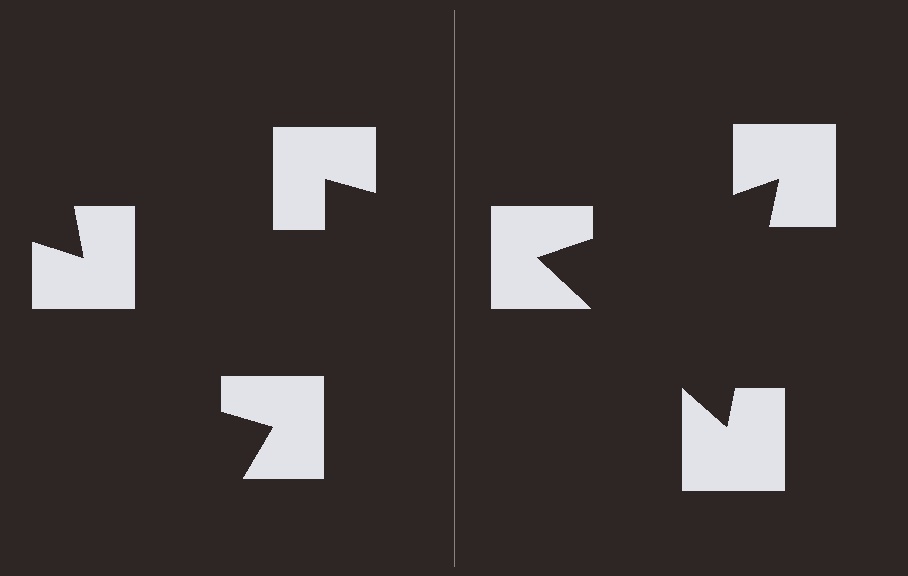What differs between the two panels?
The notched squares are positioned identically on both sides; only the wedge orientations differ. On the right they align to a triangle; on the left they are misaligned.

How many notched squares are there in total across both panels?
6 — 3 on each side.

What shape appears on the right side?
An illusory triangle.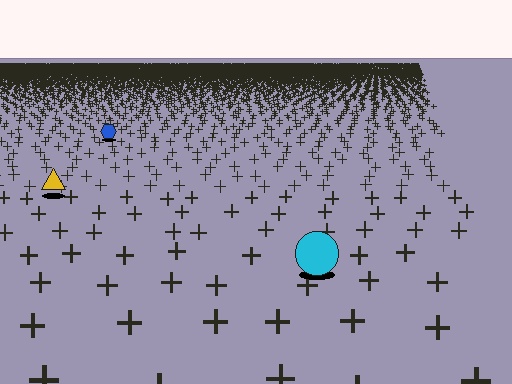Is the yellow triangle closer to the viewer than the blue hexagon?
Yes. The yellow triangle is closer — you can tell from the texture gradient: the ground texture is coarser near it.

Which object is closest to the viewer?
The cyan circle is closest. The texture marks near it are larger and more spread out.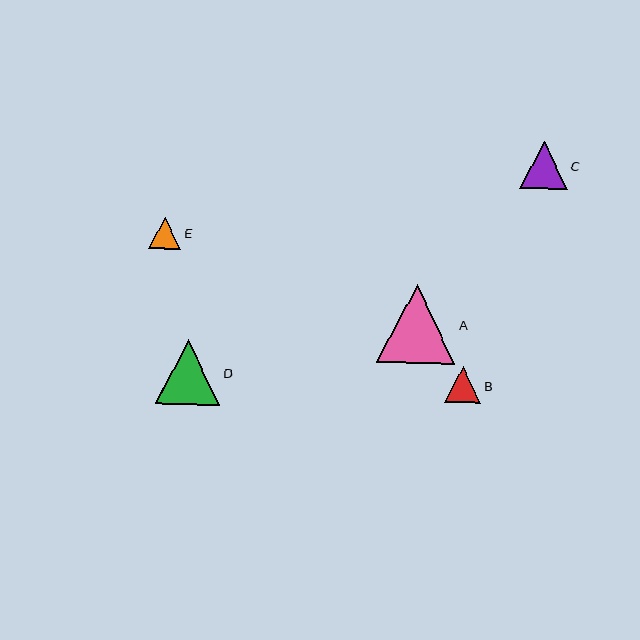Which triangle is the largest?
Triangle A is the largest with a size of approximately 79 pixels.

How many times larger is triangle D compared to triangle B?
Triangle D is approximately 1.8 times the size of triangle B.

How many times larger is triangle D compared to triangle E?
Triangle D is approximately 2.0 times the size of triangle E.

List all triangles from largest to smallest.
From largest to smallest: A, D, C, B, E.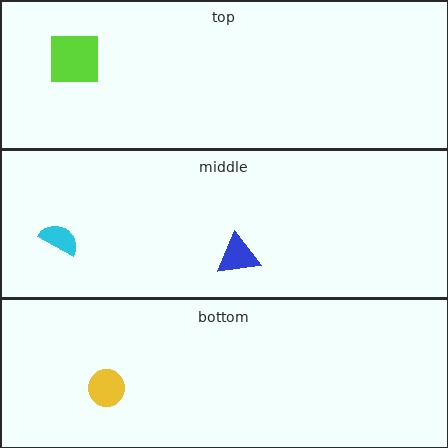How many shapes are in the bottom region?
1.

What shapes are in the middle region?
The cyan semicircle, the blue triangle.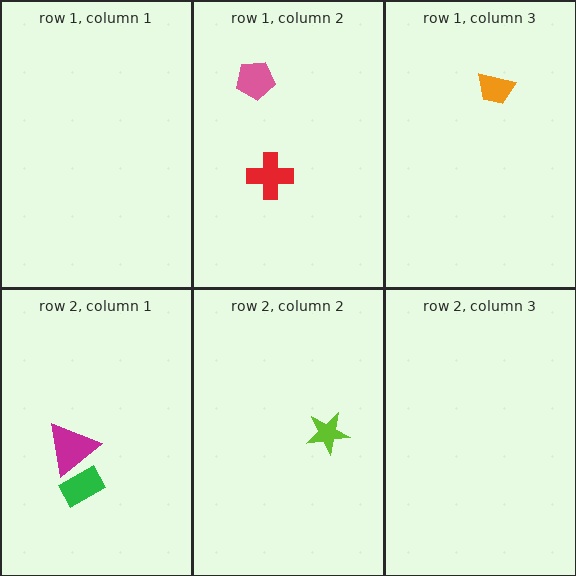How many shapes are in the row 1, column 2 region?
2.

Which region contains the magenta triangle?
The row 2, column 1 region.